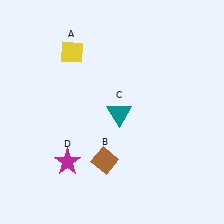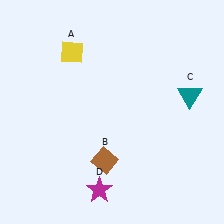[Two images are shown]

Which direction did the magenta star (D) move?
The magenta star (D) moved right.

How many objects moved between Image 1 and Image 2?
2 objects moved between the two images.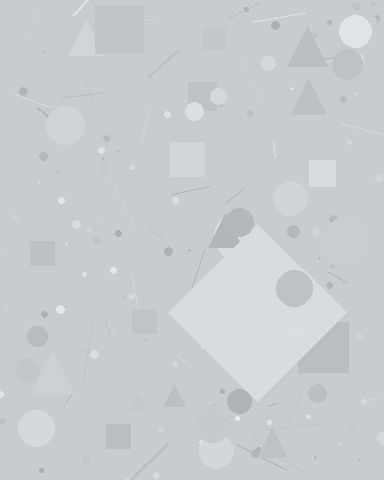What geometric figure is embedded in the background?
A diamond is embedded in the background.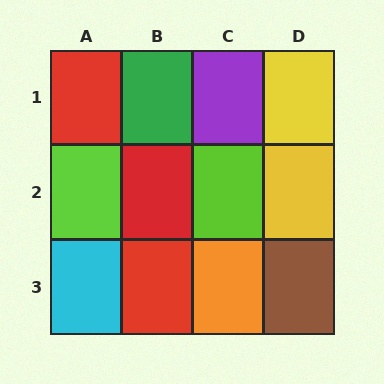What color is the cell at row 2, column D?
Yellow.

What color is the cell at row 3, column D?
Brown.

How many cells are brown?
1 cell is brown.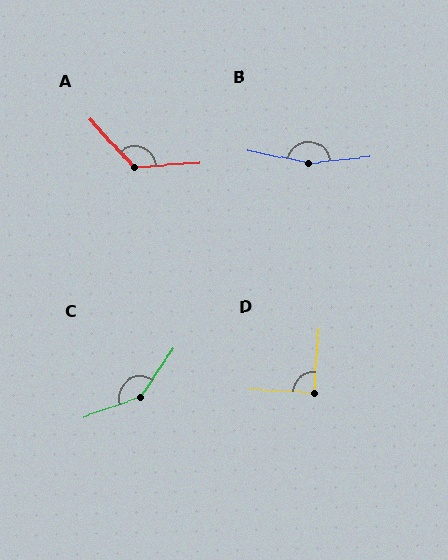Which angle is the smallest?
D, at approximately 91 degrees.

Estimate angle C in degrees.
Approximately 143 degrees.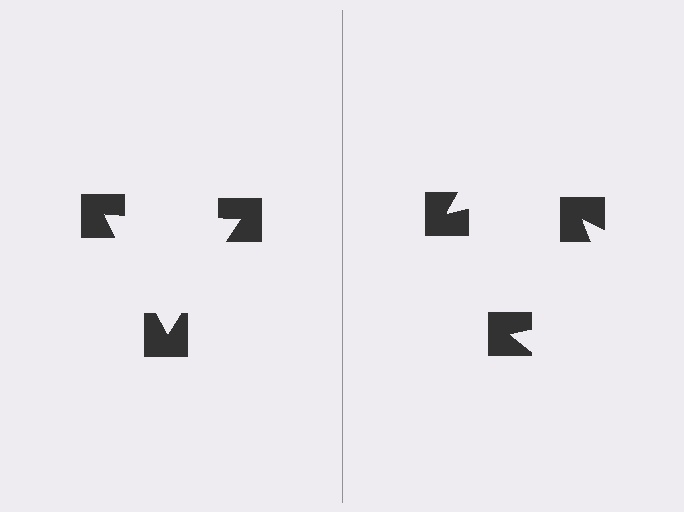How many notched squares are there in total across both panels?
6 — 3 on each side.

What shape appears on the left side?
An illusory triangle.